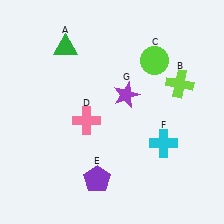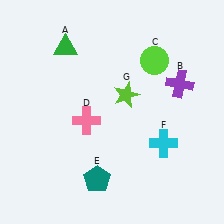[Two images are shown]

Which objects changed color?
B changed from lime to purple. E changed from purple to teal. G changed from purple to lime.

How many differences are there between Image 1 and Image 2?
There are 3 differences between the two images.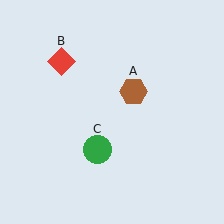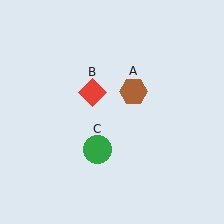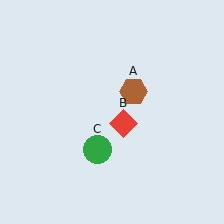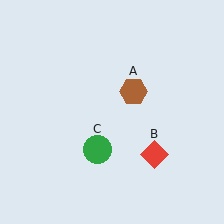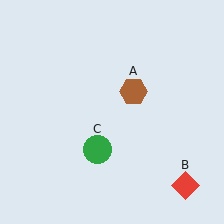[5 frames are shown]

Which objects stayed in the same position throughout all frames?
Brown hexagon (object A) and green circle (object C) remained stationary.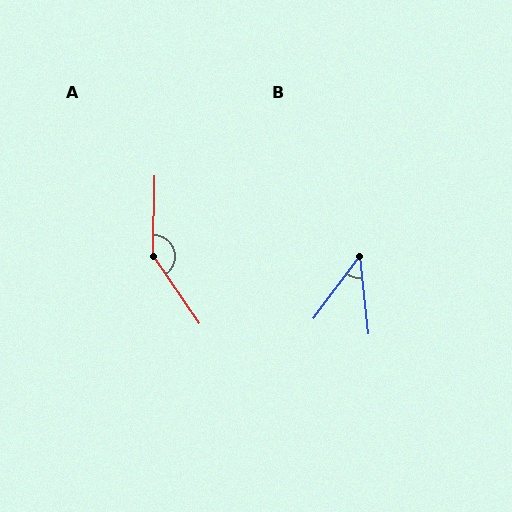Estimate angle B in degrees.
Approximately 43 degrees.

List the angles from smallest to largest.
B (43°), A (145°).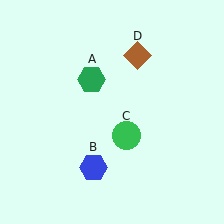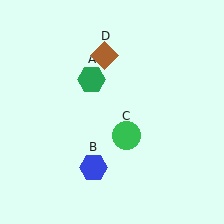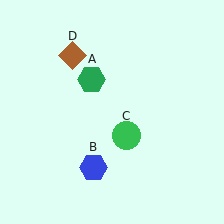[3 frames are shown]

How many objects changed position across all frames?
1 object changed position: brown diamond (object D).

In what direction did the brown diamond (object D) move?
The brown diamond (object D) moved left.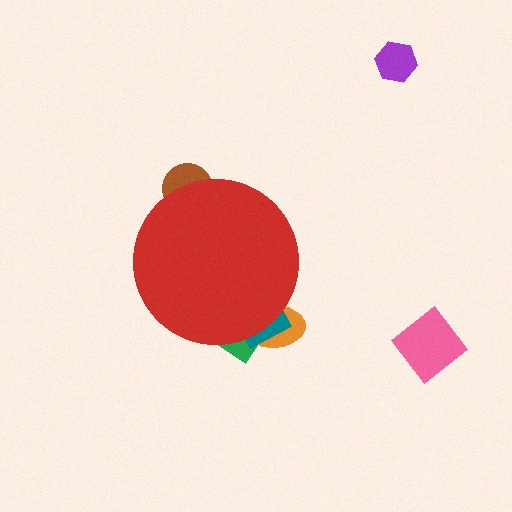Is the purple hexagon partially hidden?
No, the purple hexagon is fully visible.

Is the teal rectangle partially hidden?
Yes, the teal rectangle is partially hidden behind the red circle.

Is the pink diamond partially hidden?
No, the pink diamond is fully visible.